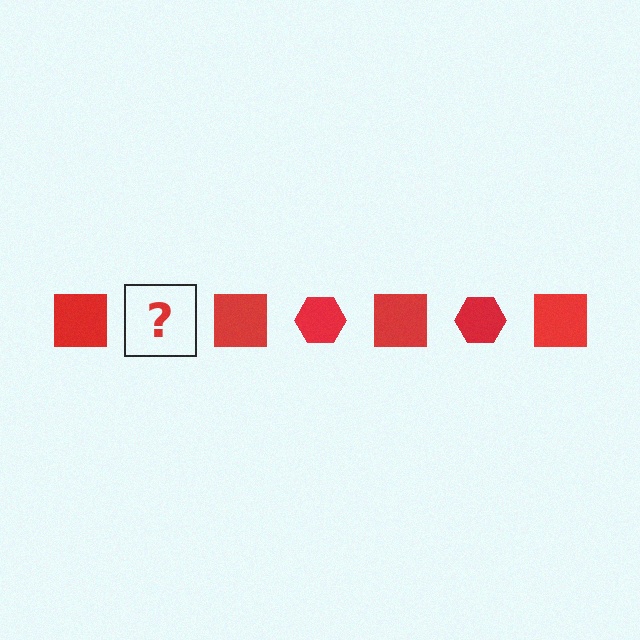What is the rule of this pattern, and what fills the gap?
The rule is that the pattern cycles through square, hexagon shapes in red. The gap should be filled with a red hexagon.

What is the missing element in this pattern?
The missing element is a red hexagon.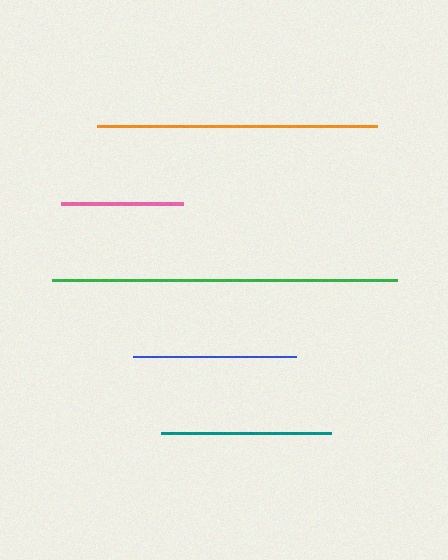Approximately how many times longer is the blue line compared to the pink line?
The blue line is approximately 1.3 times the length of the pink line.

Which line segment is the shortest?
The pink line is the shortest at approximately 121 pixels.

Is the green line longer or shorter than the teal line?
The green line is longer than the teal line.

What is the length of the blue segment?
The blue segment is approximately 163 pixels long.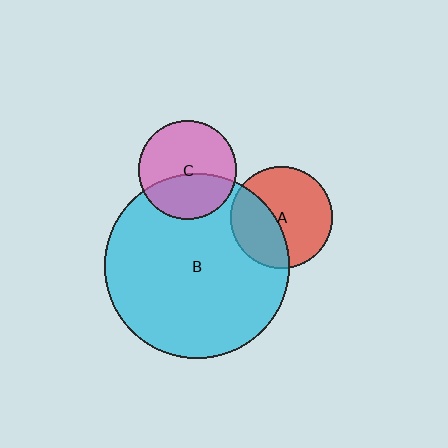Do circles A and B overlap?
Yes.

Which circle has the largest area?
Circle B (cyan).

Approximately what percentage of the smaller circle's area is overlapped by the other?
Approximately 35%.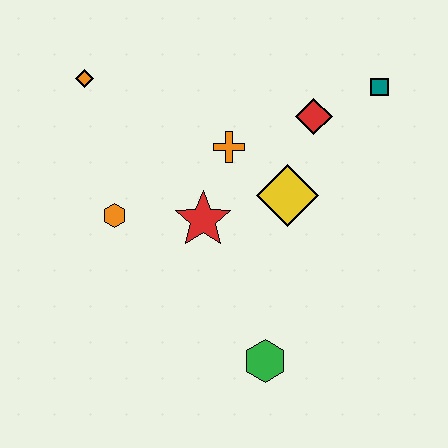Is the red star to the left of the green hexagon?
Yes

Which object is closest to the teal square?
The red diamond is closest to the teal square.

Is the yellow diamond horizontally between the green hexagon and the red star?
No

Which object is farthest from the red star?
The teal square is farthest from the red star.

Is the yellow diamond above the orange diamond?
No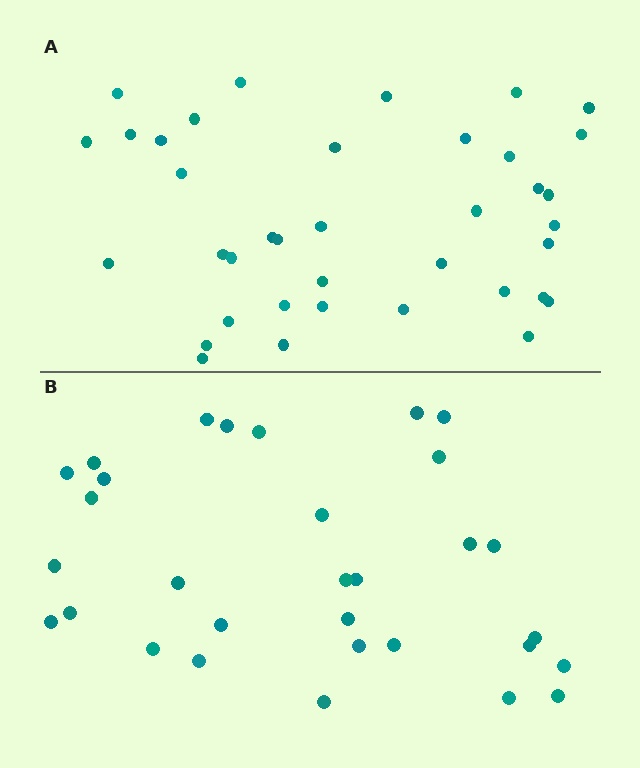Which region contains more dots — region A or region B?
Region A (the top region) has more dots.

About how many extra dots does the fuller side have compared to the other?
Region A has roughly 8 or so more dots than region B.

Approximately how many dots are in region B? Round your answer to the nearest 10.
About 30 dots. (The exact count is 31, which rounds to 30.)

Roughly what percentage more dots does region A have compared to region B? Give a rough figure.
About 25% more.